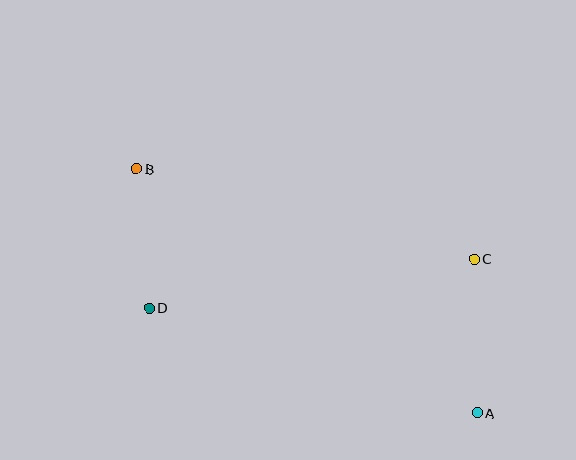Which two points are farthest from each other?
Points A and B are farthest from each other.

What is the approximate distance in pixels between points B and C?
The distance between B and C is approximately 349 pixels.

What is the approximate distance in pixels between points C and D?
The distance between C and D is approximately 329 pixels.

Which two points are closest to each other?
Points B and D are closest to each other.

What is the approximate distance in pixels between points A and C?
The distance between A and C is approximately 154 pixels.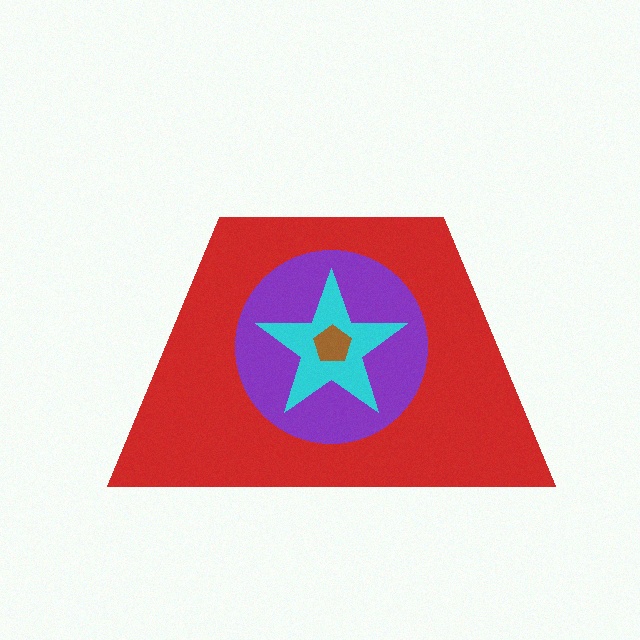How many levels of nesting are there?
4.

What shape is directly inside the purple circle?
The cyan star.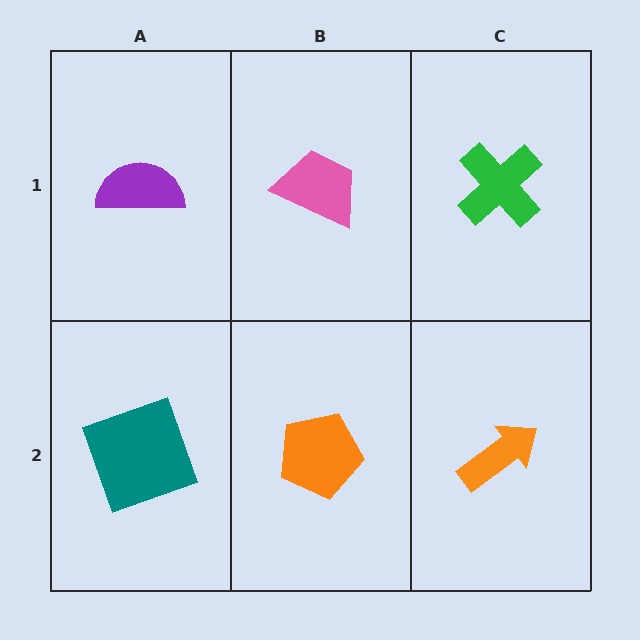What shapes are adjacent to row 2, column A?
A purple semicircle (row 1, column A), an orange pentagon (row 2, column B).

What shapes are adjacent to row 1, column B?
An orange pentagon (row 2, column B), a purple semicircle (row 1, column A), a green cross (row 1, column C).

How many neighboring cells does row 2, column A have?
2.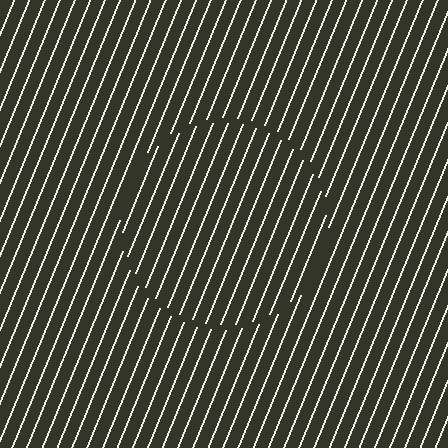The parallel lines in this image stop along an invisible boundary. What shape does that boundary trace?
An illusory circle. The interior of the shape contains the same grating, shifted by half a period — the contour is defined by the phase discontinuity where line-ends from the inner and outer gratings abut.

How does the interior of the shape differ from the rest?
The interior of the shape contains the same grating, shifted by half a period — the contour is defined by the phase discontinuity where line-ends from the inner and outer gratings abut.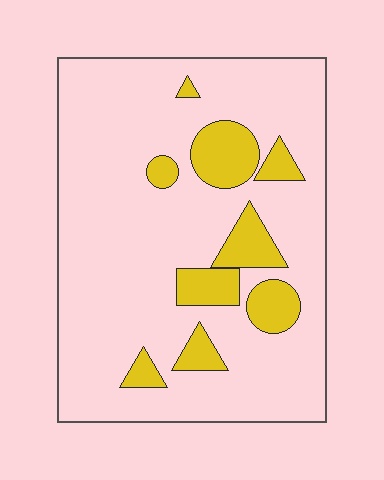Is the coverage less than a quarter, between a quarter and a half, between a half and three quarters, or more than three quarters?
Less than a quarter.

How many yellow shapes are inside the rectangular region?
9.